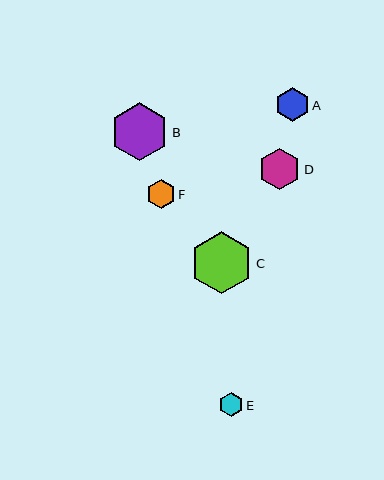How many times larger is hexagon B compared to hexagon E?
Hexagon B is approximately 2.4 times the size of hexagon E.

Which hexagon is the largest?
Hexagon C is the largest with a size of approximately 62 pixels.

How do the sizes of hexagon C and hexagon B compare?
Hexagon C and hexagon B are approximately the same size.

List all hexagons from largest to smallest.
From largest to smallest: C, B, D, A, F, E.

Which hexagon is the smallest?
Hexagon E is the smallest with a size of approximately 24 pixels.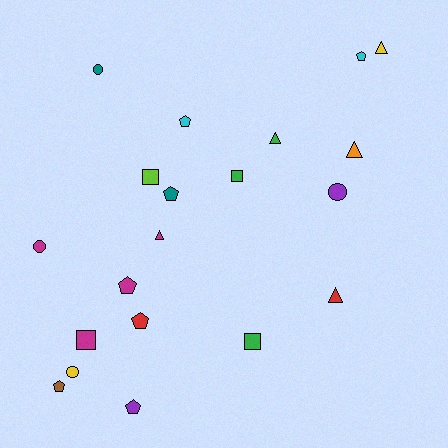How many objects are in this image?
There are 20 objects.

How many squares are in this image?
There are 4 squares.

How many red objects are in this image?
There are 2 red objects.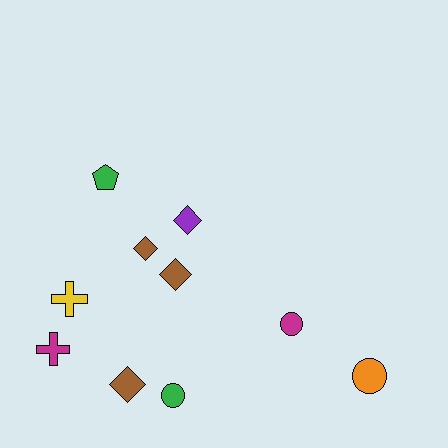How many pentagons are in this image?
There is 1 pentagon.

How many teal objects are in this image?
There are no teal objects.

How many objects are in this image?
There are 10 objects.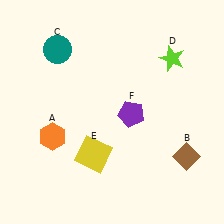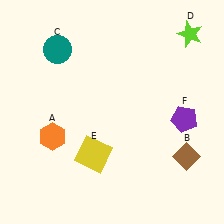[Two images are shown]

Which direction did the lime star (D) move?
The lime star (D) moved up.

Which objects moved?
The objects that moved are: the lime star (D), the purple pentagon (F).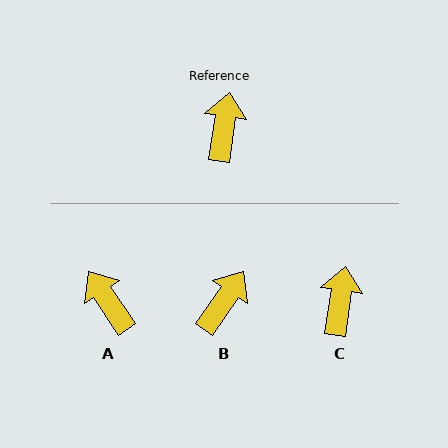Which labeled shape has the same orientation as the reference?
C.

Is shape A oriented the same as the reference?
No, it is off by about 42 degrees.